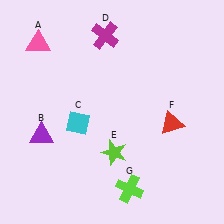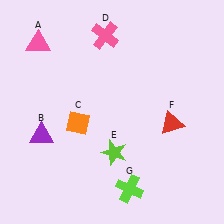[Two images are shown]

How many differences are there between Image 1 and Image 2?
There are 2 differences between the two images.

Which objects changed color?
C changed from cyan to orange. D changed from magenta to pink.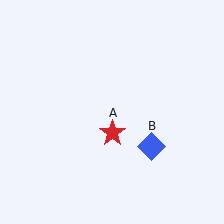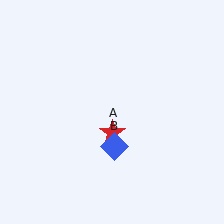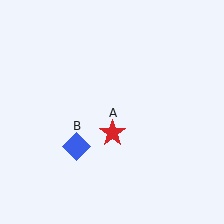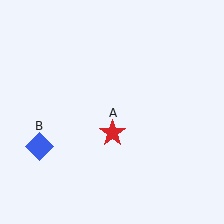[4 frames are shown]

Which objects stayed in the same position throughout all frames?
Red star (object A) remained stationary.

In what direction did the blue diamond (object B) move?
The blue diamond (object B) moved left.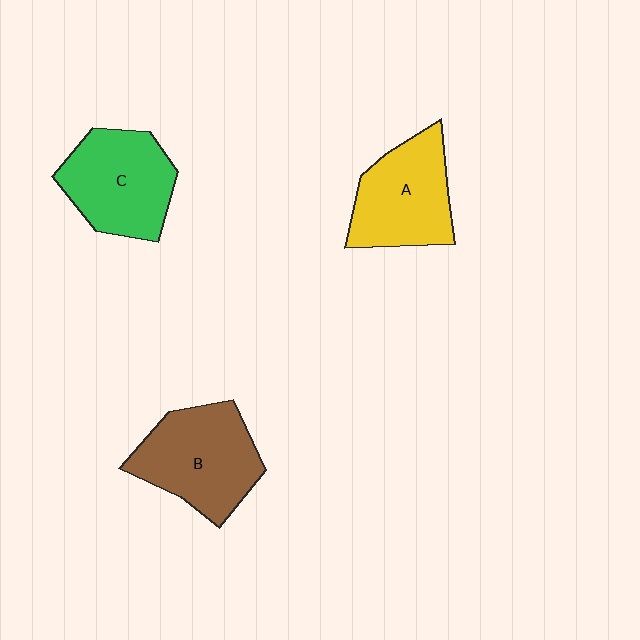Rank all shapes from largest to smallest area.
From largest to smallest: B (brown), C (green), A (yellow).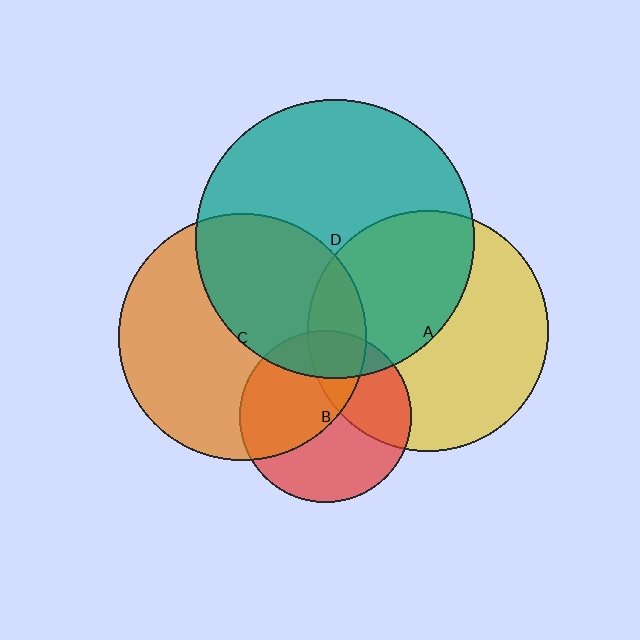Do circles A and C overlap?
Yes.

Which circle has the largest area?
Circle D (teal).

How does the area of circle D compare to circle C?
Approximately 1.3 times.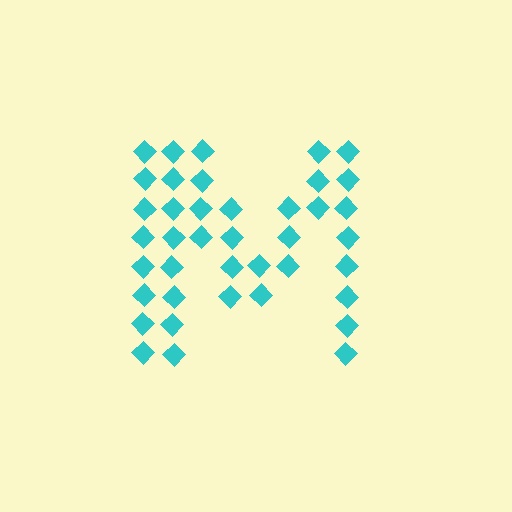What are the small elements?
The small elements are diamonds.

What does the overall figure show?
The overall figure shows the letter M.